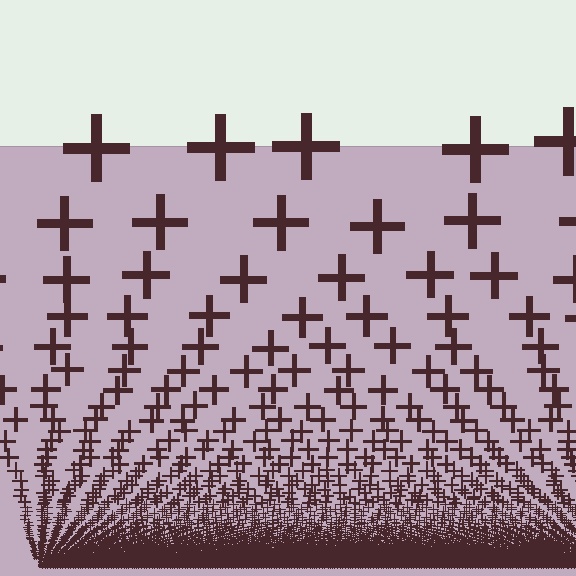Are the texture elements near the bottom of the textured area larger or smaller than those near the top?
Smaller. The gradient is inverted — elements near the bottom are smaller and denser.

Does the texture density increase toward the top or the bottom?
Density increases toward the bottom.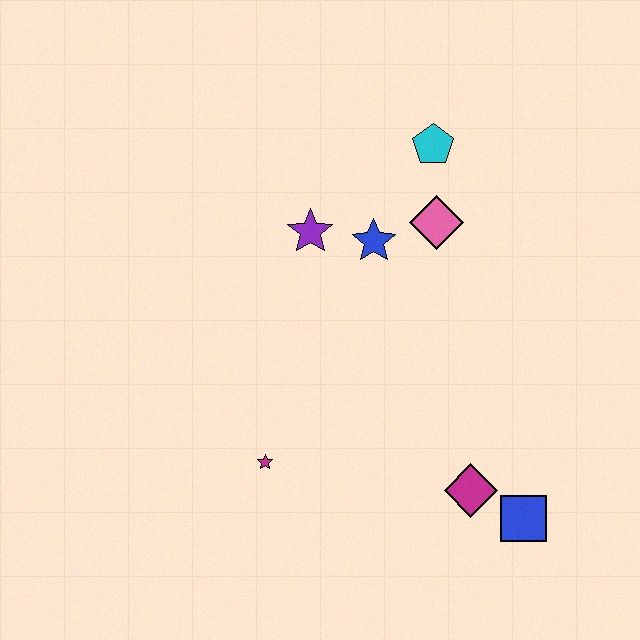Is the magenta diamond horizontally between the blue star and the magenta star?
No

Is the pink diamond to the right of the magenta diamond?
No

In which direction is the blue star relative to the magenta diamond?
The blue star is above the magenta diamond.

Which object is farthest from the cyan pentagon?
The blue square is farthest from the cyan pentagon.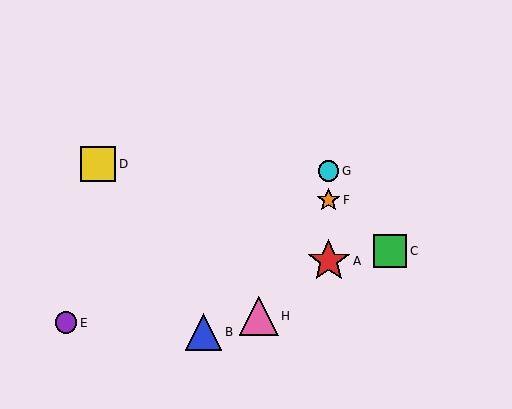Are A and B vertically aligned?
No, A is at x≈329 and B is at x≈203.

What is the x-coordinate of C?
Object C is at x≈390.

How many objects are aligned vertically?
3 objects (A, F, G) are aligned vertically.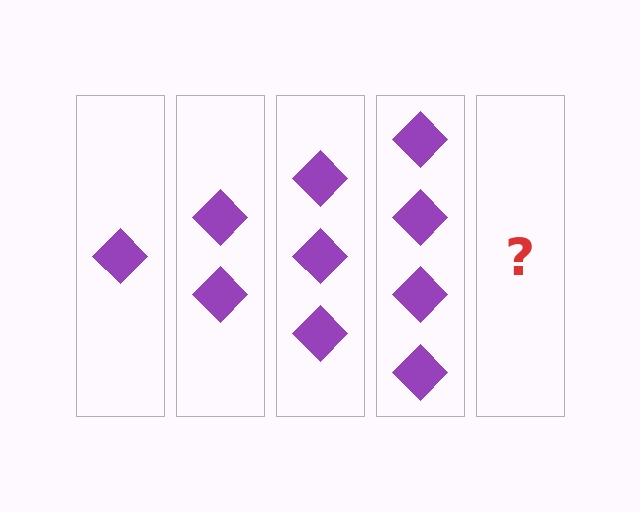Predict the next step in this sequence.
The next step is 5 diamonds.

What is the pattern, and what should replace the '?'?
The pattern is that each step adds one more diamond. The '?' should be 5 diamonds.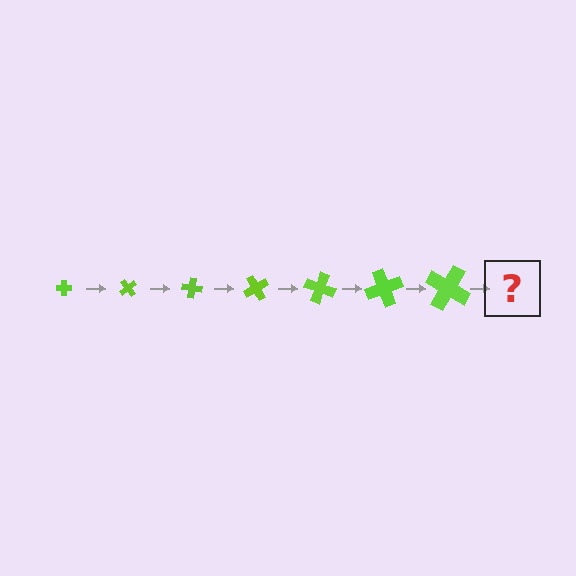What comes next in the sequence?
The next element should be a cross, larger than the previous one and rotated 350 degrees from the start.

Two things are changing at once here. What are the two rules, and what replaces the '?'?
The two rules are that the cross grows larger each step and it rotates 50 degrees each step. The '?' should be a cross, larger than the previous one and rotated 350 degrees from the start.